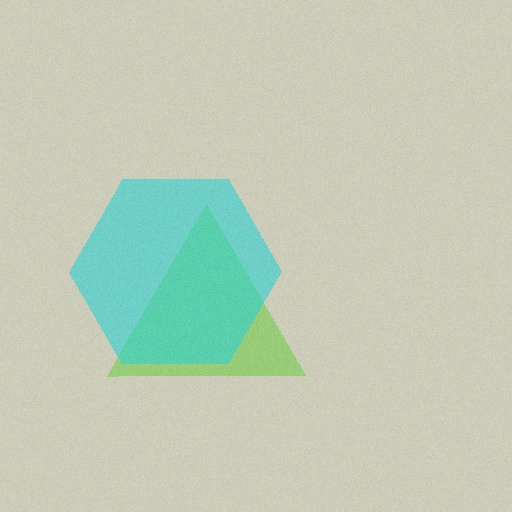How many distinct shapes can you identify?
There are 2 distinct shapes: a lime triangle, a cyan hexagon.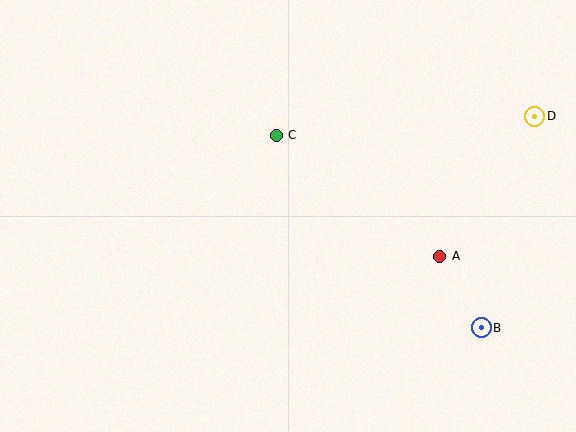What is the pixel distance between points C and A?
The distance between C and A is 203 pixels.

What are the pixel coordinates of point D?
Point D is at (535, 116).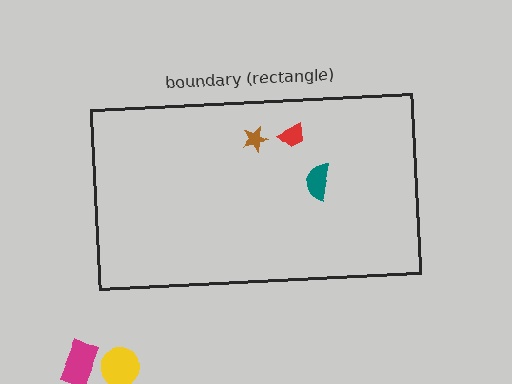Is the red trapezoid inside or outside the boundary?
Inside.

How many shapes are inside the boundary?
3 inside, 2 outside.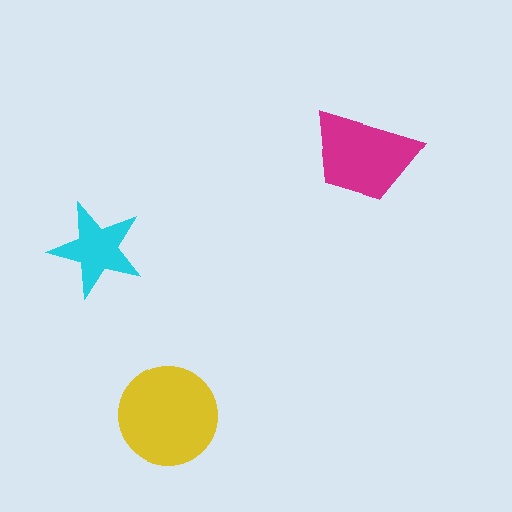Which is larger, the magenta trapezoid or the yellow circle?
The yellow circle.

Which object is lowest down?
The yellow circle is bottommost.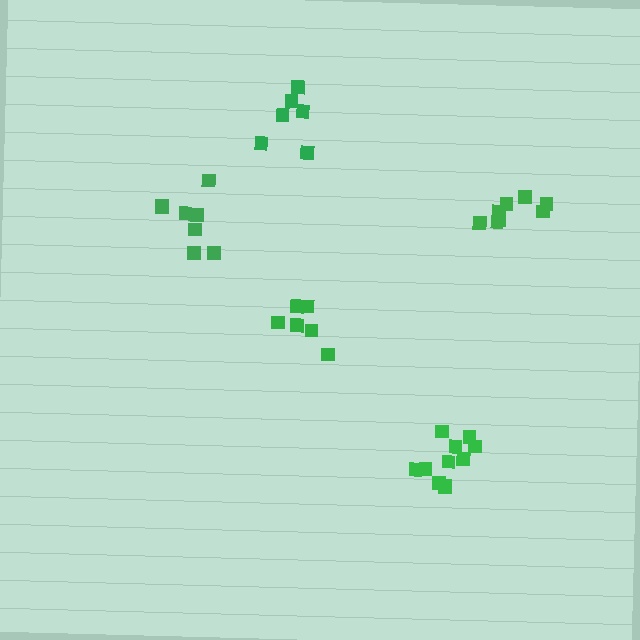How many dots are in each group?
Group 1: 6 dots, Group 2: 8 dots, Group 3: 8 dots, Group 4: 11 dots, Group 5: 6 dots (39 total).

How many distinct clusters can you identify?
There are 5 distinct clusters.